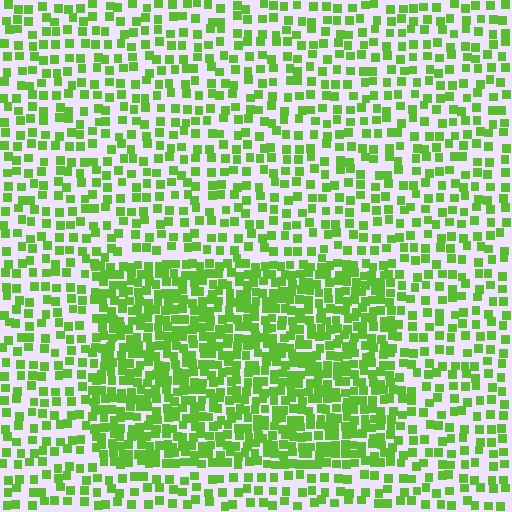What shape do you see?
I see a rectangle.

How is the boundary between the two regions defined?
The boundary is defined by a change in element density (approximately 2.0x ratio). All elements are the same color, size, and shape.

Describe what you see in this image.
The image contains small lime elements arranged at two different densities. A rectangle-shaped region is visible where the elements are more densely packed than the surrounding area.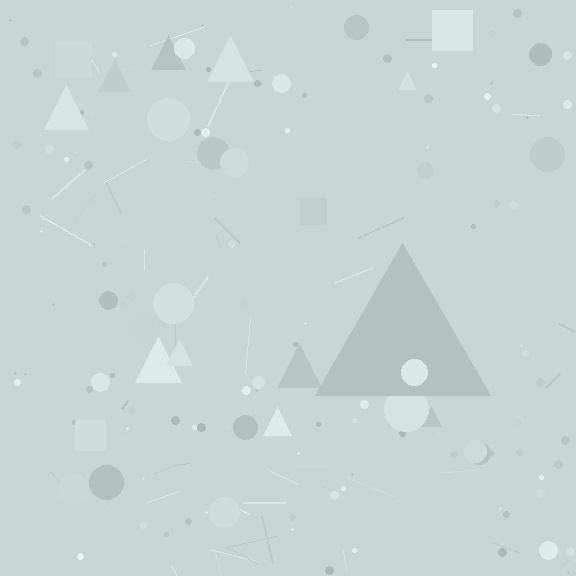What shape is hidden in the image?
A triangle is hidden in the image.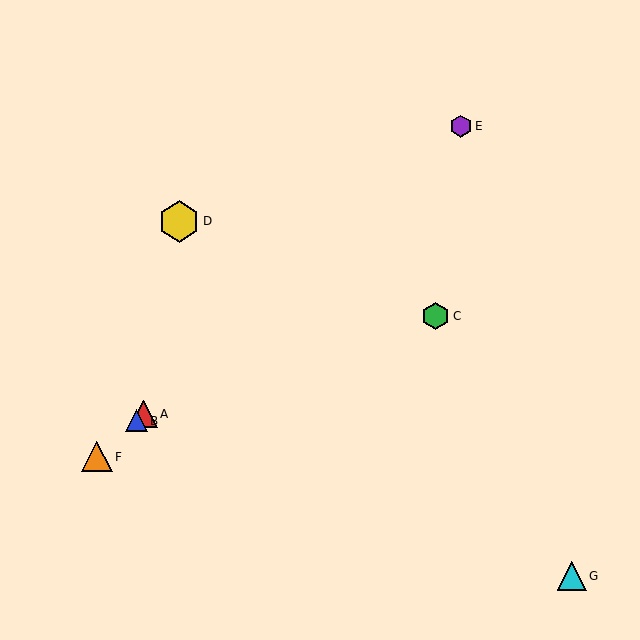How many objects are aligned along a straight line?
4 objects (A, B, E, F) are aligned along a straight line.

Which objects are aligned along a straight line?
Objects A, B, E, F are aligned along a straight line.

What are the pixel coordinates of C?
Object C is at (436, 316).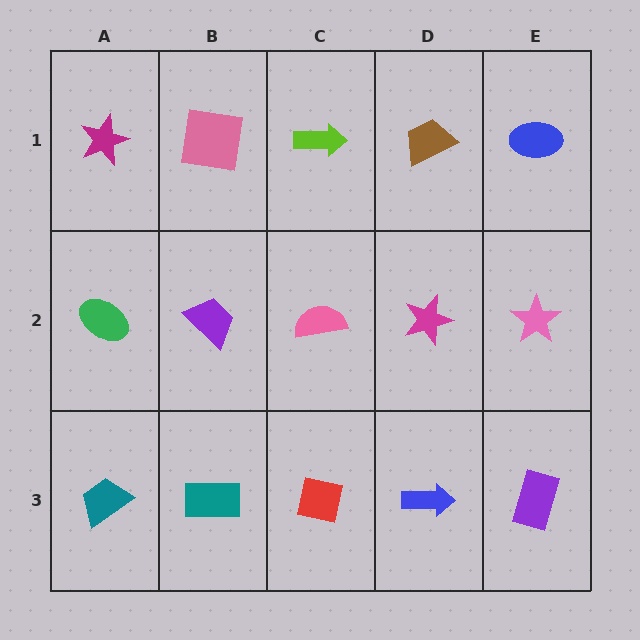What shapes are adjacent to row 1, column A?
A green ellipse (row 2, column A), a pink square (row 1, column B).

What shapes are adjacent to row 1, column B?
A purple trapezoid (row 2, column B), a magenta star (row 1, column A), a lime arrow (row 1, column C).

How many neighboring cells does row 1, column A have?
2.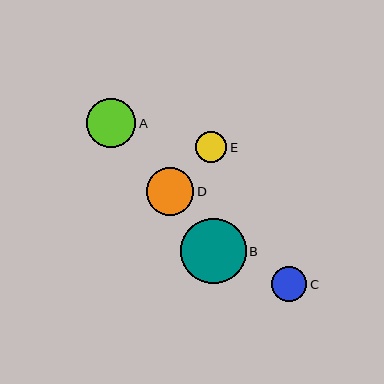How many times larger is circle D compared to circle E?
Circle D is approximately 1.5 times the size of circle E.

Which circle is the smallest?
Circle E is the smallest with a size of approximately 31 pixels.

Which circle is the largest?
Circle B is the largest with a size of approximately 65 pixels.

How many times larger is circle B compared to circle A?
Circle B is approximately 1.3 times the size of circle A.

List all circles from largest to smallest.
From largest to smallest: B, A, D, C, E.